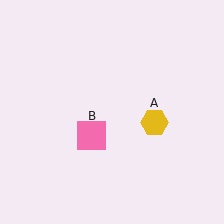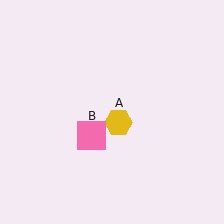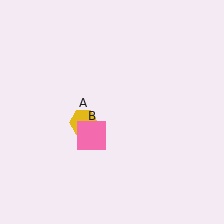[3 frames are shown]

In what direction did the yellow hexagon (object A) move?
The yellow hexagon (object A) moved left.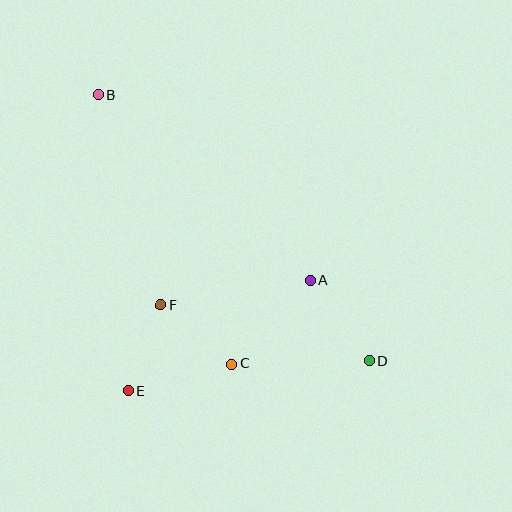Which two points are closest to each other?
Points E and F are closest to each other.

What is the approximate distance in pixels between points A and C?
The distance between A and C is approximately 115 pixels.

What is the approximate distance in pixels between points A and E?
The distance between A and E is approximately 212 pixels.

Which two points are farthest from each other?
Points B and D are farthest from each other.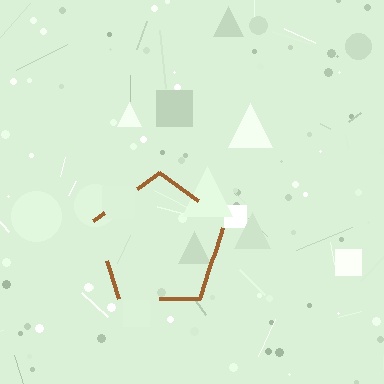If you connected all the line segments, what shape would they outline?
They would outline a pentagon.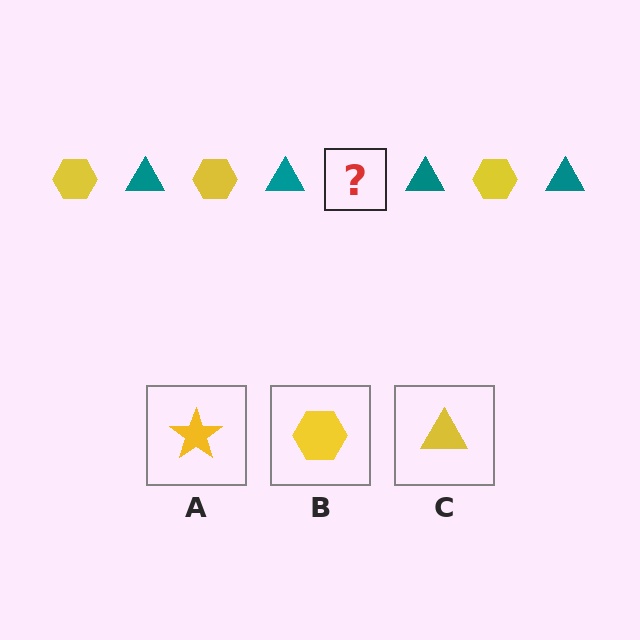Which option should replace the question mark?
Option B.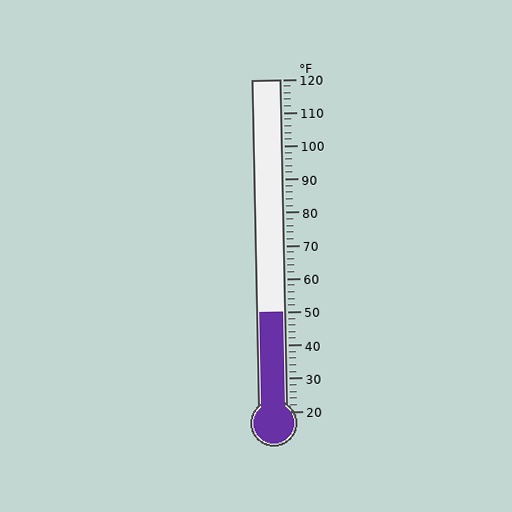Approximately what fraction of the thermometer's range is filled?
The thermometer is filled to approximately 30% of its range.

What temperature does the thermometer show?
The thermometer shows approximately 50°F.